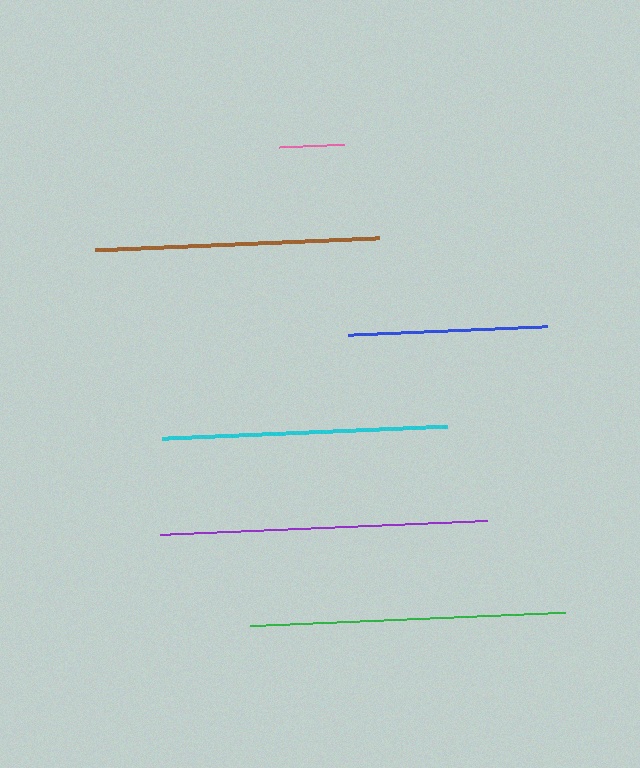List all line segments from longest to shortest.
From longest to shortest: purple, green, cyan, brown, blue, pink.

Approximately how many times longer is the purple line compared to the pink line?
The purple line is approximately 5.1 times the length of the pink line.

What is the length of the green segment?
The green segment is approximately 314 pixels long.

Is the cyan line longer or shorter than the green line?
The green line is longer than the cyan line.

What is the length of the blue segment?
The blue segment is approximately 200 pixels long.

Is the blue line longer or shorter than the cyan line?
The cyan line is longer than the blue line.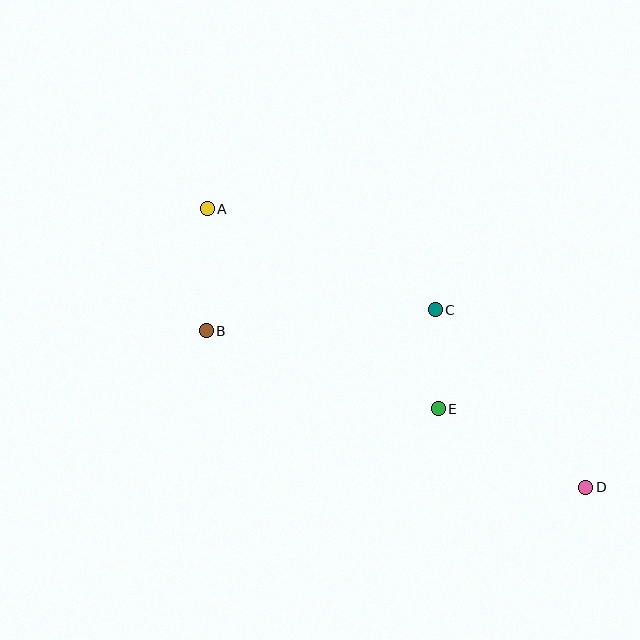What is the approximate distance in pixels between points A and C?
The distance between A and C is approximately 249 pixels.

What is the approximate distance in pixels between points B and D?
The distance between B and D is approximately 411 pixels.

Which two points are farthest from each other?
Points A and D are farthest from each other.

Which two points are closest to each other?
Points C and E are closest to each other.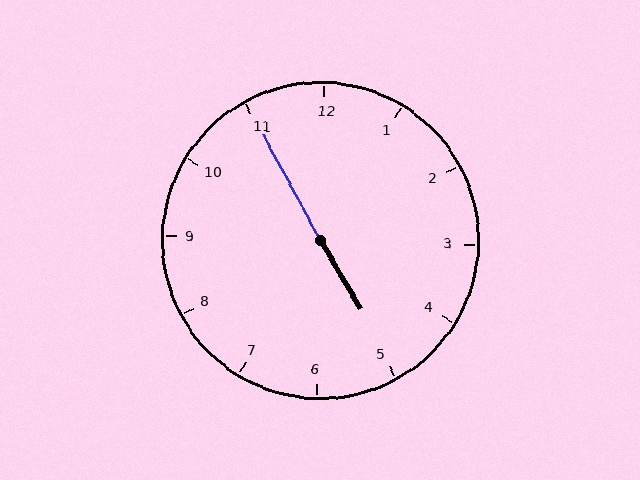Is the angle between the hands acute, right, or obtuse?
It is obtuse.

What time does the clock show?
4:55.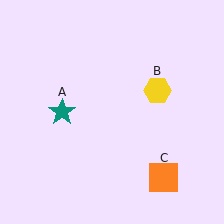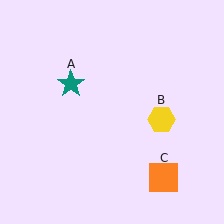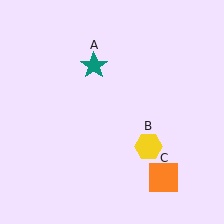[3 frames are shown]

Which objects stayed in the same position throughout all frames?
Orange square (object C) remained stationary.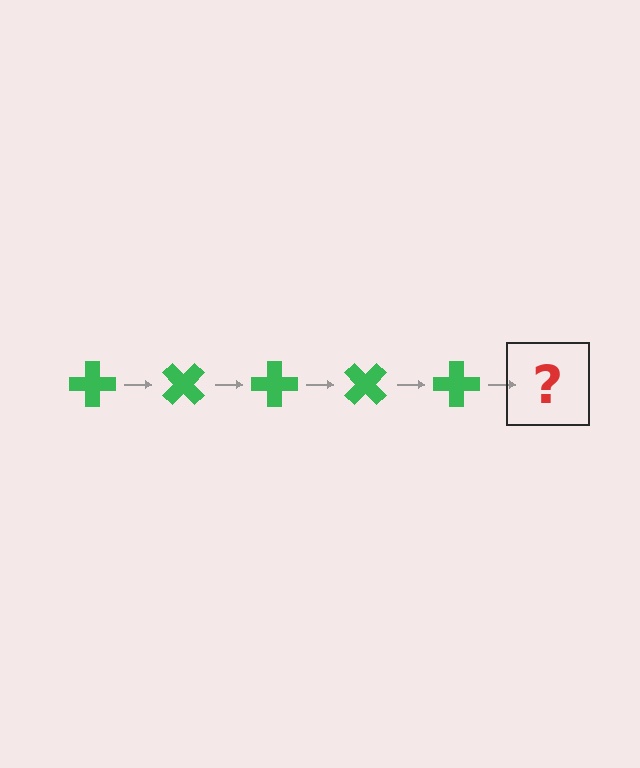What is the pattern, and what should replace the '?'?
The pattern is that the cross rotates 45 degrees each step. The '?' should be a green cross rotated 225 degrees.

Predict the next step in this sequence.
The next step is a green cross rotated 225 degrees.